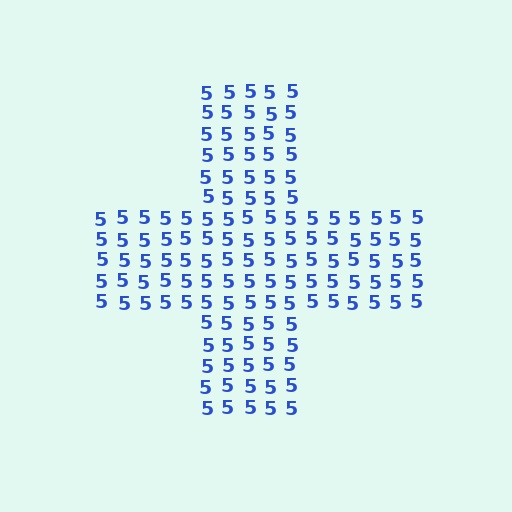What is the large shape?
The large shape is a cross.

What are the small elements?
The small elements are digit 5's.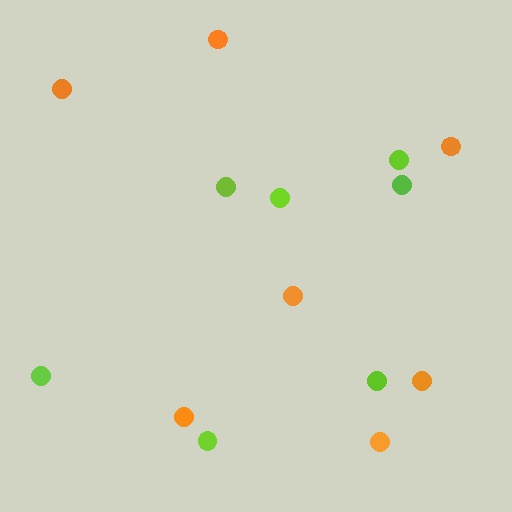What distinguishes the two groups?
There are 2 groups: one group of lime circles (7) and one group of orange circles (7).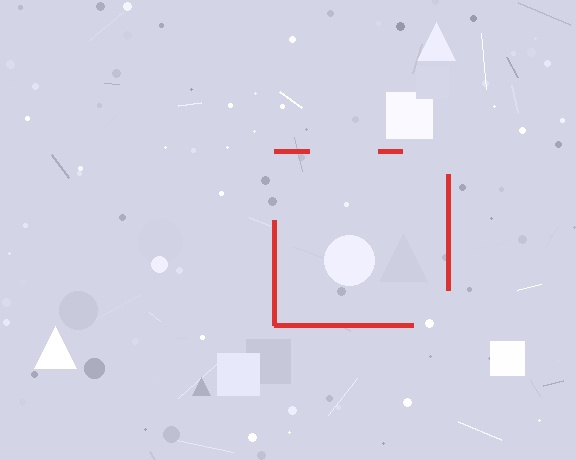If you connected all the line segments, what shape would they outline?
They would outline a square.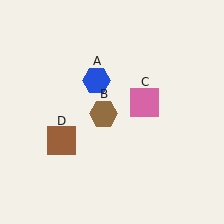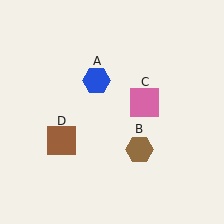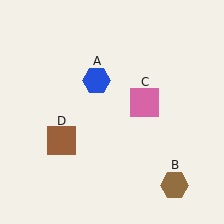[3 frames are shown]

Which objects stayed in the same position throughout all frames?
Blue hexagon (object A) and pink square (object C) and brown square (object D) remained stationary.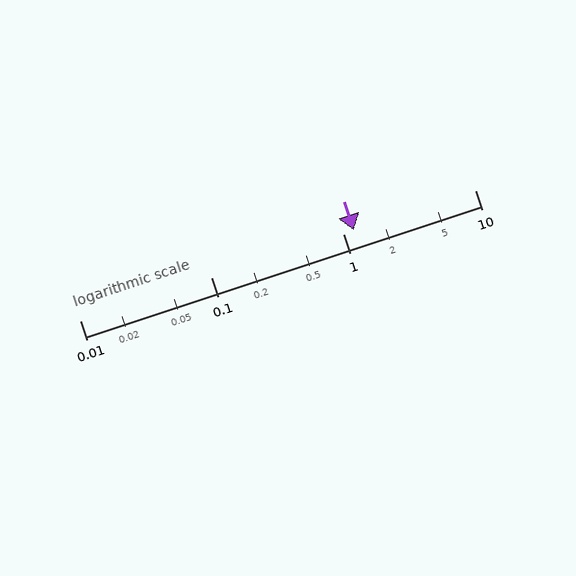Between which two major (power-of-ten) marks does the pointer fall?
The pointer is between 1 and 10.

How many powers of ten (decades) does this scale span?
The scale spans 3 decades, from 0.01 to 10.